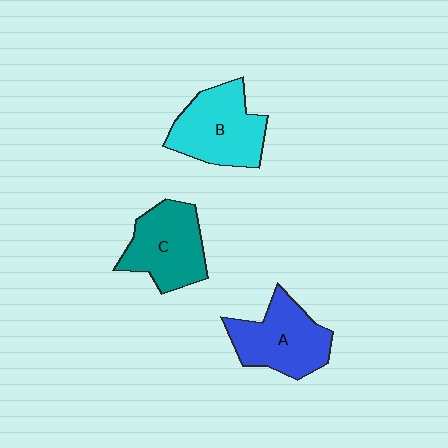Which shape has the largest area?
Shape B (cyan).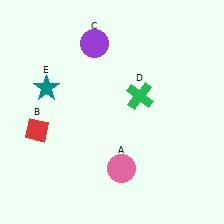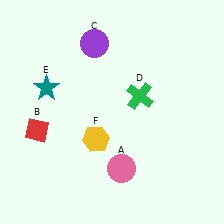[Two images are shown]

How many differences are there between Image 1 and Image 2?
There is 1 difference between the two images.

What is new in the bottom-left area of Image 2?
A yellow hexagon (F) was added in the bottom-left area of Image 2.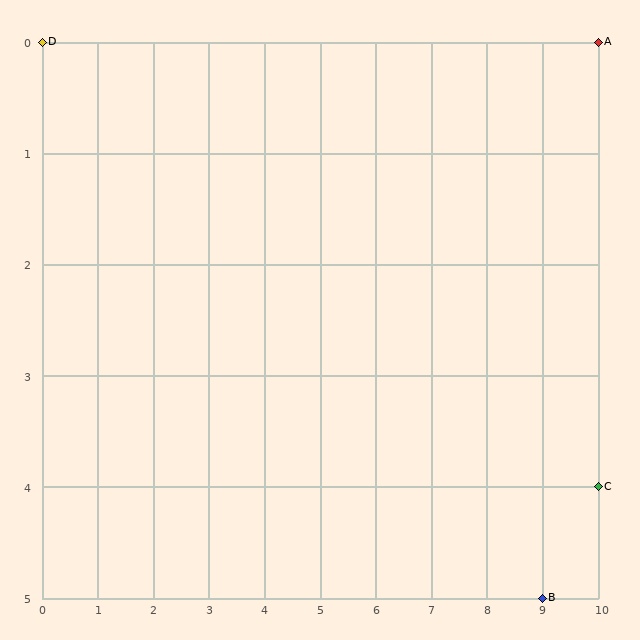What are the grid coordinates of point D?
Point D is at grid coordinates (0, 0).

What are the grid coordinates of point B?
Point B is at grid coordinates (9, 5).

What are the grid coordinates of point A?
Point A is at grid coordinates (10, 0).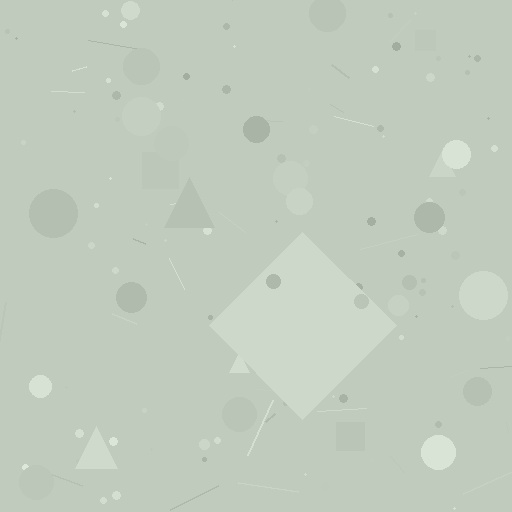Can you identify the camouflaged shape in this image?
The camouflaged shape is a diamond.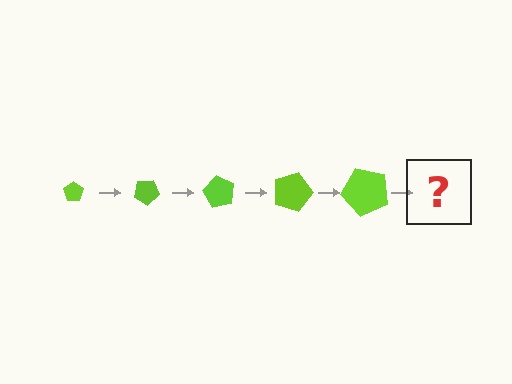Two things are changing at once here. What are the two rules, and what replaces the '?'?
The two rules are that the pentagon grows larger each step and it rotates 30 degrees each step. The '?' should be a pentagon, larger than the previous one and rotated 150 degrees from the start.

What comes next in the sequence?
The next element should be a pentagon, larger than the previous one and rotated 150 degrees from the start.